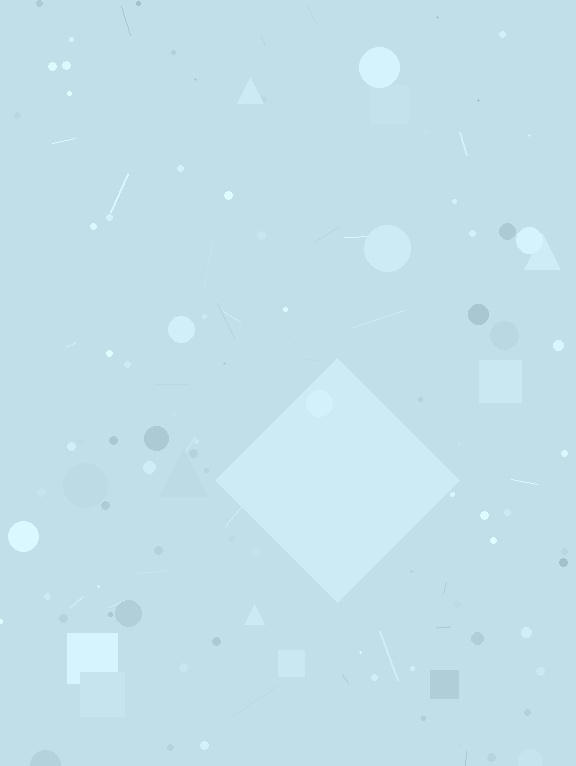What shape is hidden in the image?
A diamond is hidden in the image.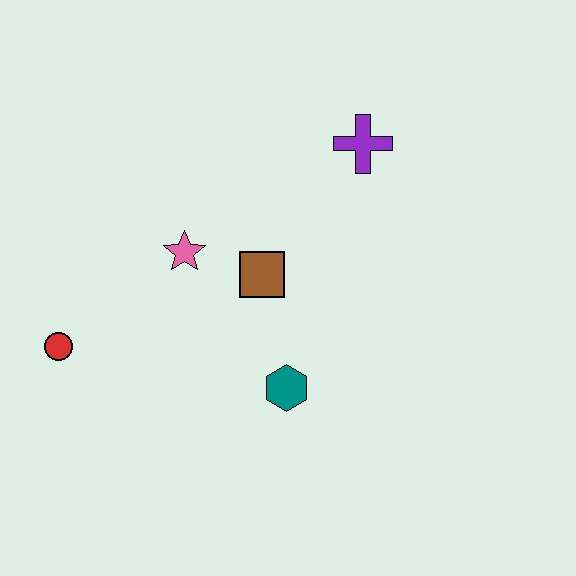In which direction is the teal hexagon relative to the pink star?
The teal hexagon is below the pink star.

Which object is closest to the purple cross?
The brown square is closest to the purple cross.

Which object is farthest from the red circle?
The purple cross is farthest from the red circle.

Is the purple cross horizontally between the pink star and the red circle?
No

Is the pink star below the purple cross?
Yes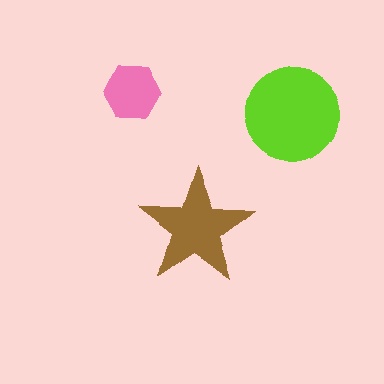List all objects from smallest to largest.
The pink hexagon, the brown star, the lime circle.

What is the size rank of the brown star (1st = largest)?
2nd.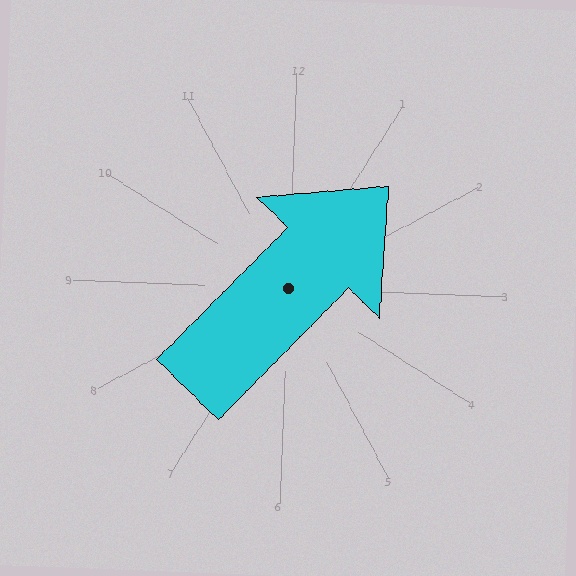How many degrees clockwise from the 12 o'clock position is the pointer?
Approximately 42 degrees.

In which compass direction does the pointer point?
Northeast.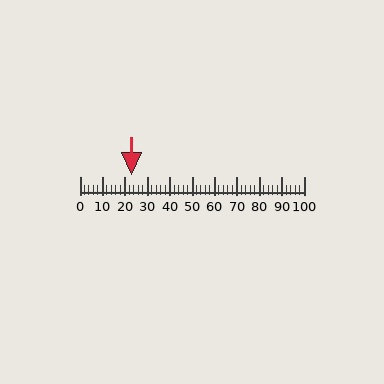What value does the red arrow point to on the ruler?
The red arrow points to approximately 23.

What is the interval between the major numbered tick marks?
The major tick marks are spaced 10 units apart.